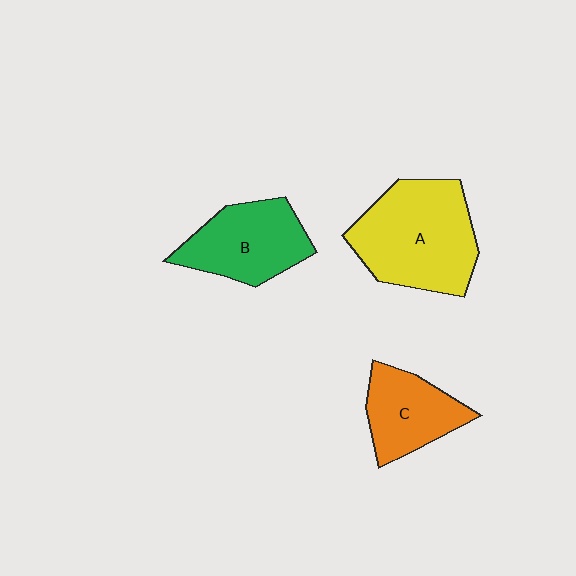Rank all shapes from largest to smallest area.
From largest to smallest: A (yellow), B (green), C (orange).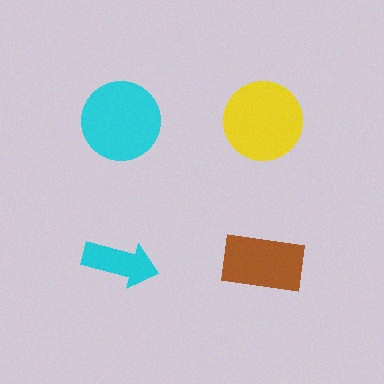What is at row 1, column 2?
A yellow circle.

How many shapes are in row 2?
2 shapes.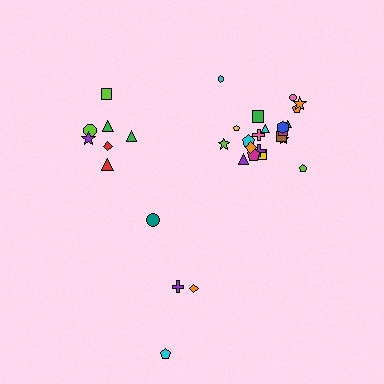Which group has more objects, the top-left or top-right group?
The top-right group.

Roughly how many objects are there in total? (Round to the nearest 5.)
Roughly 35 objects in total.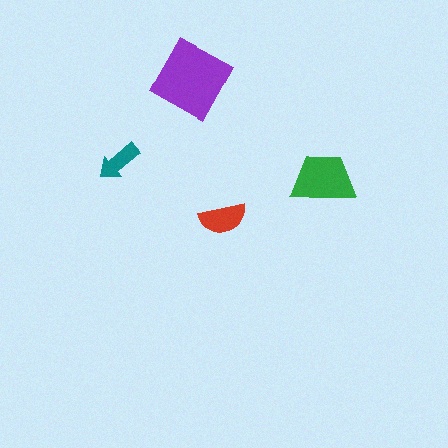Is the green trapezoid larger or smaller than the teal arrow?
Larger.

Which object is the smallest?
The teal arrow.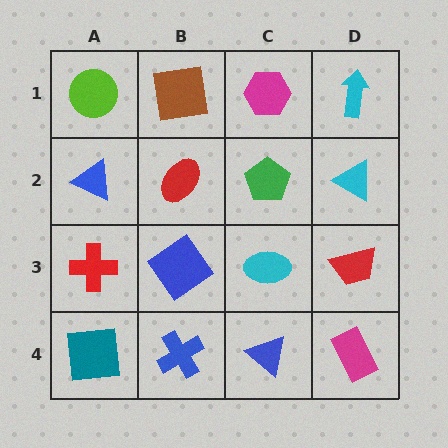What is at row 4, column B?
A blue cross.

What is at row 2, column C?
A green pentagon.